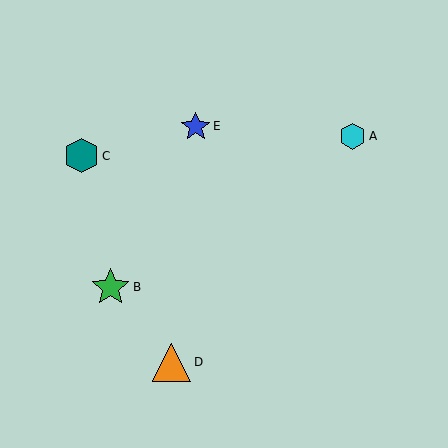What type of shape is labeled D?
Shape D is an orange triangle.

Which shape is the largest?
The orange triangle (labeled D) is the largest.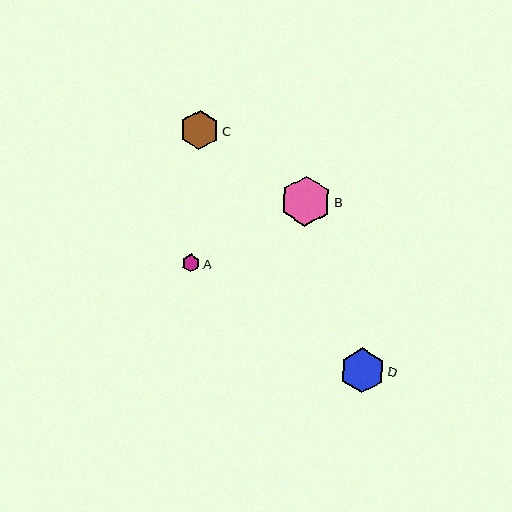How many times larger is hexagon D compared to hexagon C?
Hexagon D is approximately 1.1 times the size of hexagon C.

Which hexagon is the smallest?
Hexagon A is the smallest with a size of approximately 17 pixels.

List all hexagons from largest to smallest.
From largest to smallest: B, D, C, A.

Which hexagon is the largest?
Hexagon B is the largest with a size of approximately 50 pixels.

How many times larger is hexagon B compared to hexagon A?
Hexagon B is approximately 2.9 times the size of hexagon A.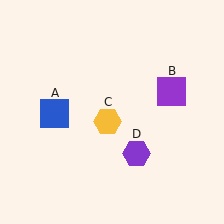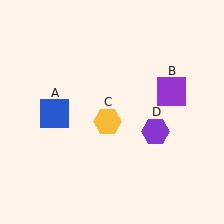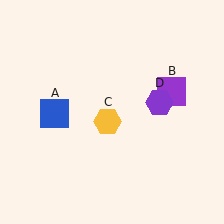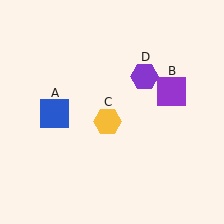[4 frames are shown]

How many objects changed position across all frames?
1 object changed position: purple hexagon (object D).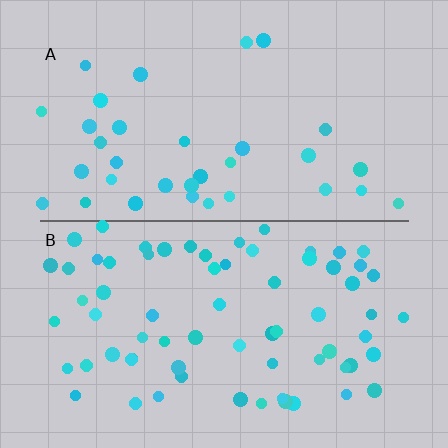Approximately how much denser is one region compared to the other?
Approximately 2.1× — region B over region A.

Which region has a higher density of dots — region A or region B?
B (the bottom).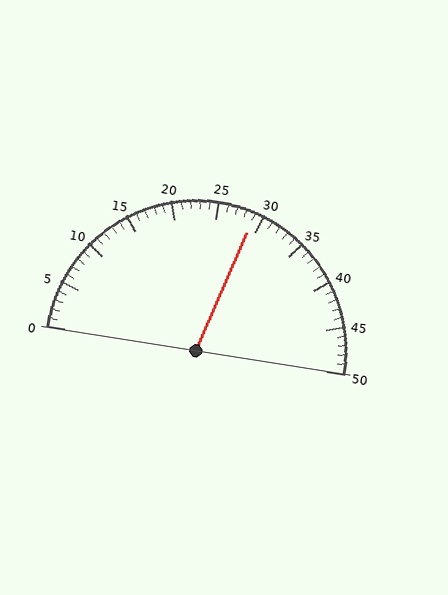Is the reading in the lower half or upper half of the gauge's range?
The reading is in the upper half of the range (0 to 50).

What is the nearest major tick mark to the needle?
The nearest major tick mark is 30.